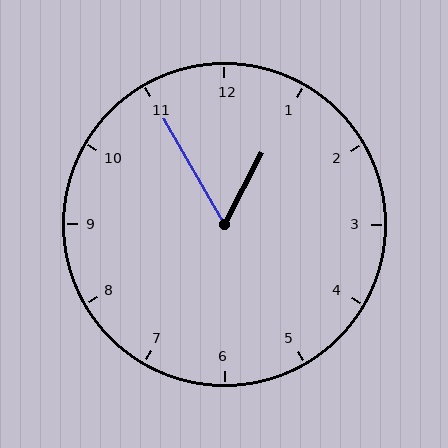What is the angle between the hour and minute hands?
Approximately 58 degrees.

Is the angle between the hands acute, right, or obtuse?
It is acute.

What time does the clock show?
12:55.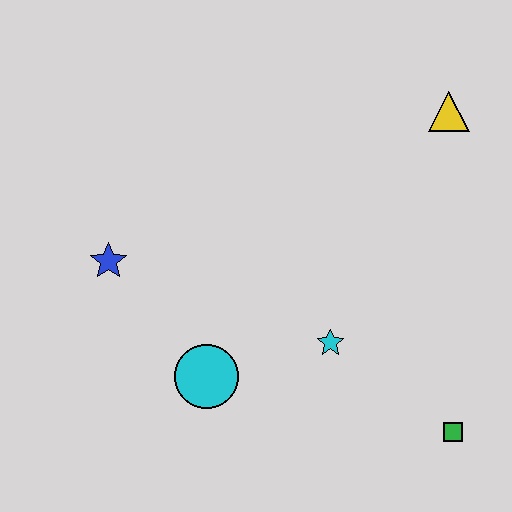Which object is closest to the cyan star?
The cyan circle is closest to the cyan star.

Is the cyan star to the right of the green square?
No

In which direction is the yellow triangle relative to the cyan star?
The yellow triangle is above the cyan star.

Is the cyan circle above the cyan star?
No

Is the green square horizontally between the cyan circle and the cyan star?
No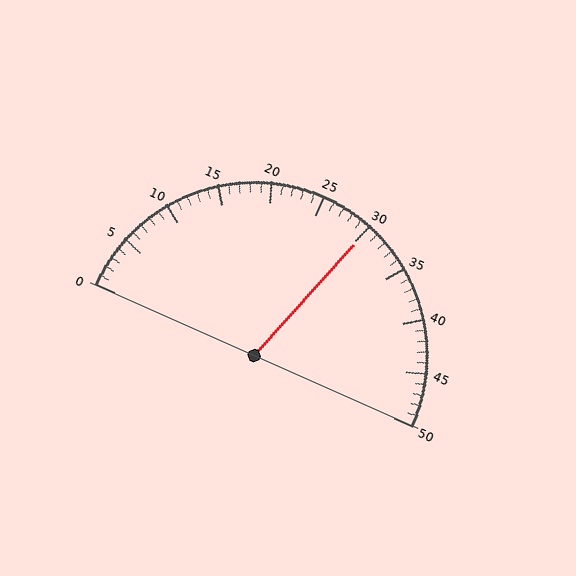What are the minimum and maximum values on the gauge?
The gauge ranges from 0 to 50.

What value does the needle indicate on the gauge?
The needle indicates approximately 30.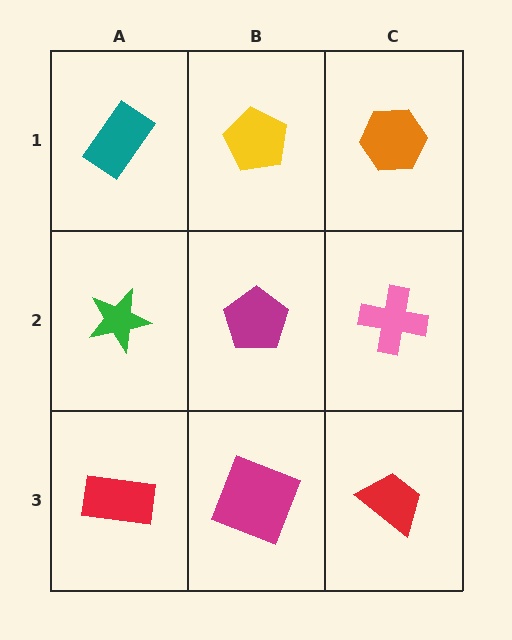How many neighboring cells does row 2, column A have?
3.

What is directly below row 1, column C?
A pink cross.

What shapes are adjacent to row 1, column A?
A green star (row 2, column A), a yellow pentagon (row 1, column B).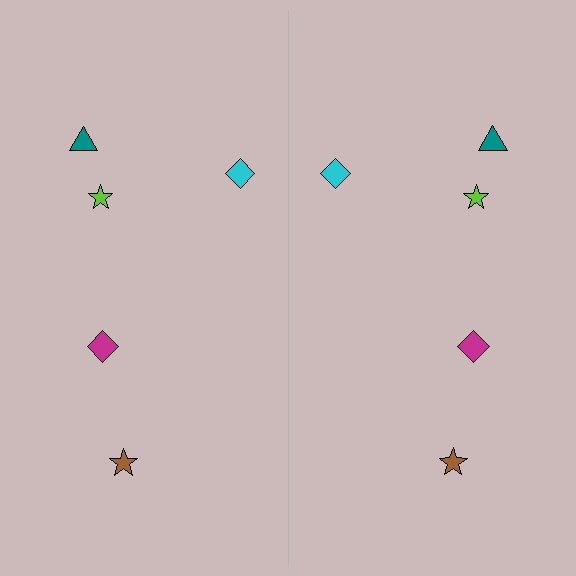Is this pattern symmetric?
Yes, this pattern has bilateral (reflection) symmetry.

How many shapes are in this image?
There are 10 shapes in this image.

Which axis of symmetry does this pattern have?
The pattern has a vertical axis of symmetry running through the center of the image.